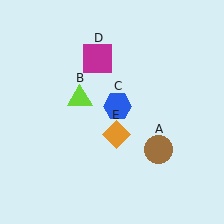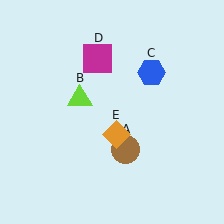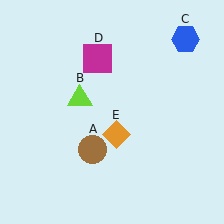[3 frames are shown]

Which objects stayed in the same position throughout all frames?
Lime triangle (object B) and magenta square (object D) and orange diamond (object E) remained stationary.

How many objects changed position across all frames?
2 objects changed position: brown circle (object A), blue hexagon (object C).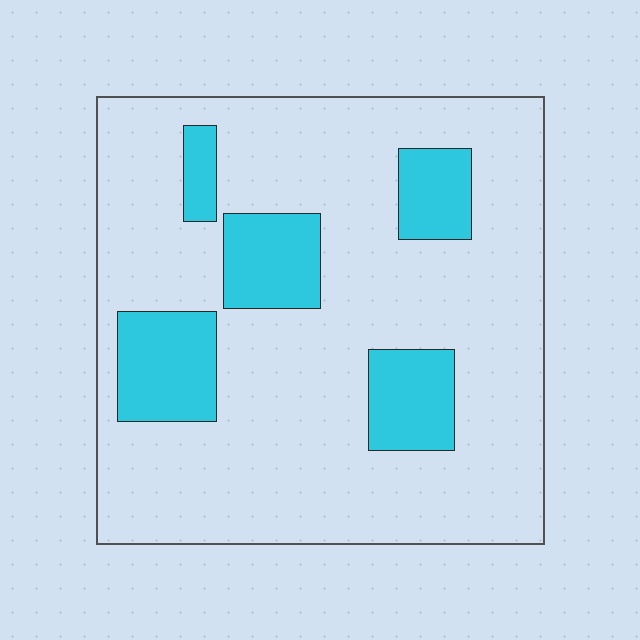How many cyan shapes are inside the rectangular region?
5.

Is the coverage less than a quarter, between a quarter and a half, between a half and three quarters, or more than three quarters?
Less than a quarter.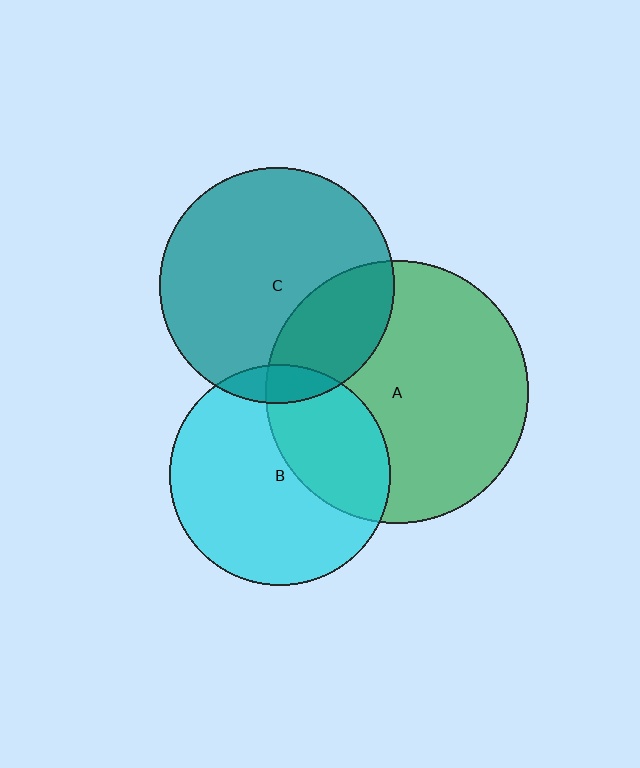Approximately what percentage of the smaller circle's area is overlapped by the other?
Approximately 10%.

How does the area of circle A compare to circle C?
Approximately 1.2 times.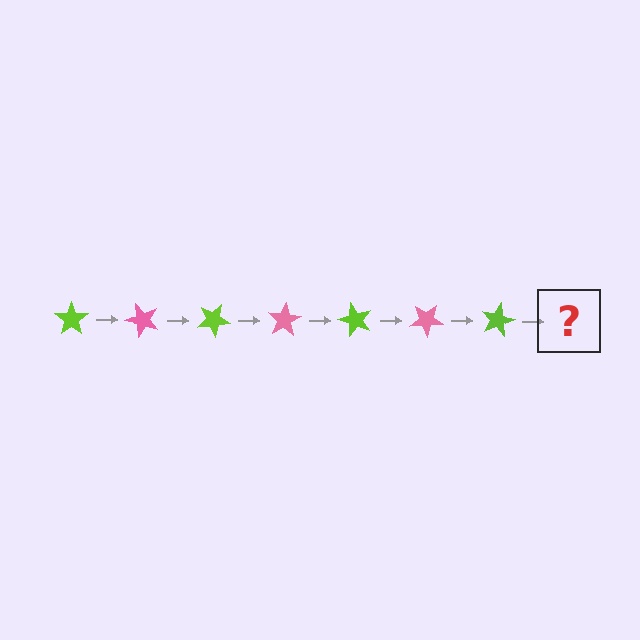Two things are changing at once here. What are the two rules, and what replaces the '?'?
The two rules are that it rotates 50 degrees each step and the color cycles through lime and pink. The '?' should be a pink star, rotated 350 degrees from the start.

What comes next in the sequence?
The next element should be a pink star, rotated 350 degrees from the start.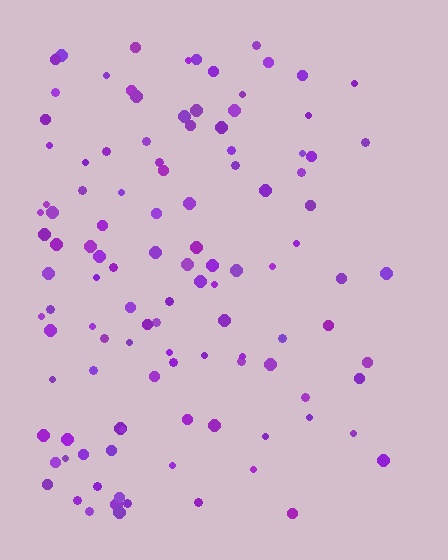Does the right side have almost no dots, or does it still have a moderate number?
Still a moderate number, just noticeably fewer than the left.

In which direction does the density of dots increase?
From right to left, with the left side densest.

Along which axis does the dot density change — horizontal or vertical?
Horizontal.